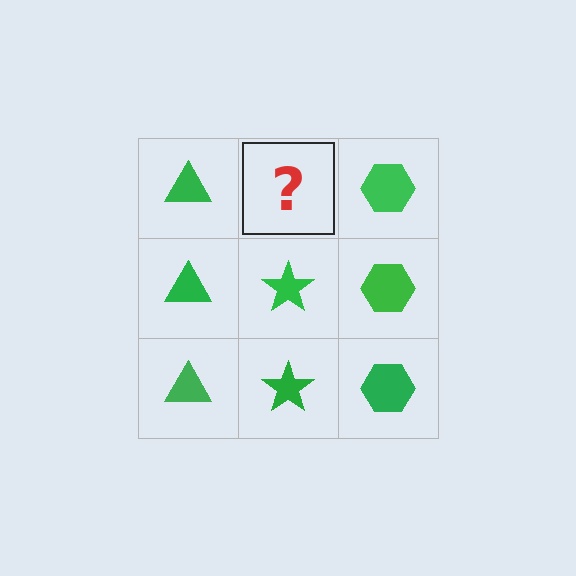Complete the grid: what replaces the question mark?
The question mark should be replaced with a green star.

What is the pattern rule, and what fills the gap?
The rule is that each column has a consistent shape. The gap should be filled with a green star.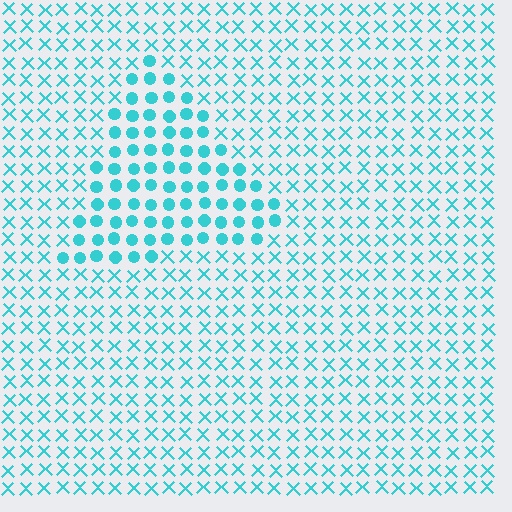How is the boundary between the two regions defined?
The boundary is defined by a change in element shape: circles inside vs. X marks outside. All elements share the same color and spacing.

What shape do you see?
I see a triangle.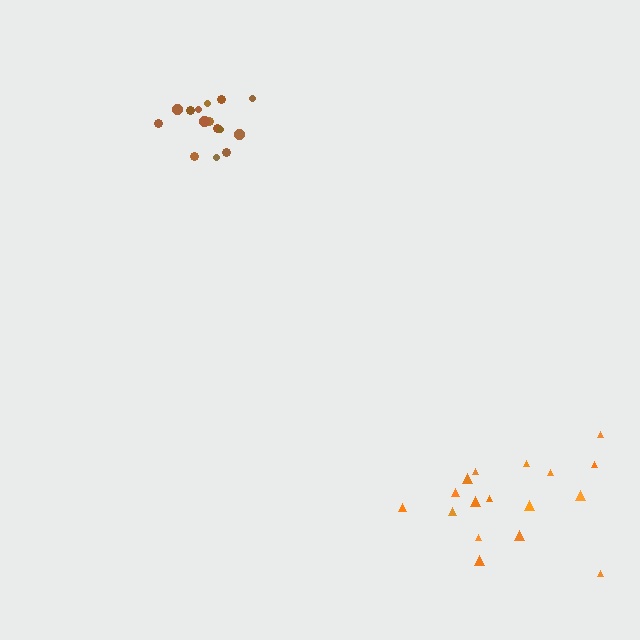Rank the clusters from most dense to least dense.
brown, orange.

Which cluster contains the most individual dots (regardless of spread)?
Orange (17).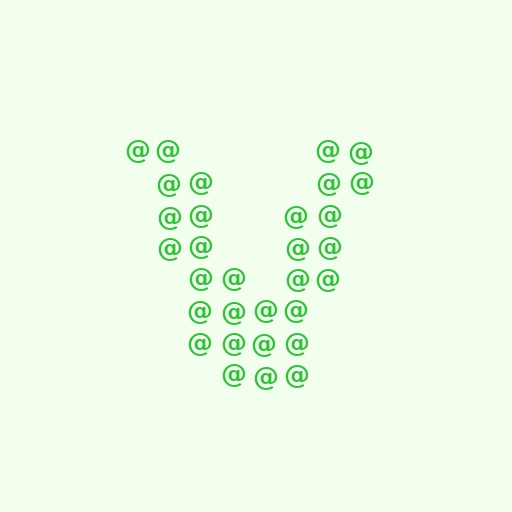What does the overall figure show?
The overall figure shows the letter V.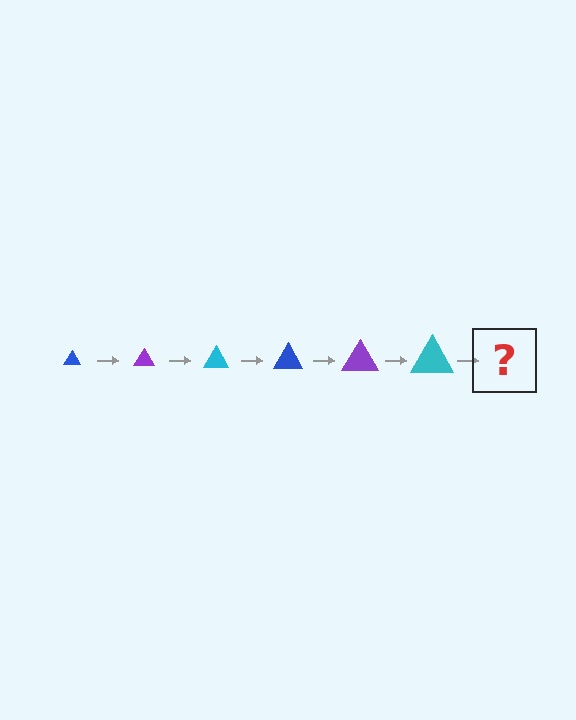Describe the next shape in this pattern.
It should be a blue triangle, larger than the previous one.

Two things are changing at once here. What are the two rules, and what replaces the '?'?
The two rules are that the triangle grows larger each step and the color cycles through blue, purple, and cyan. The '?' should be a blue triangle, larger than the previous one.